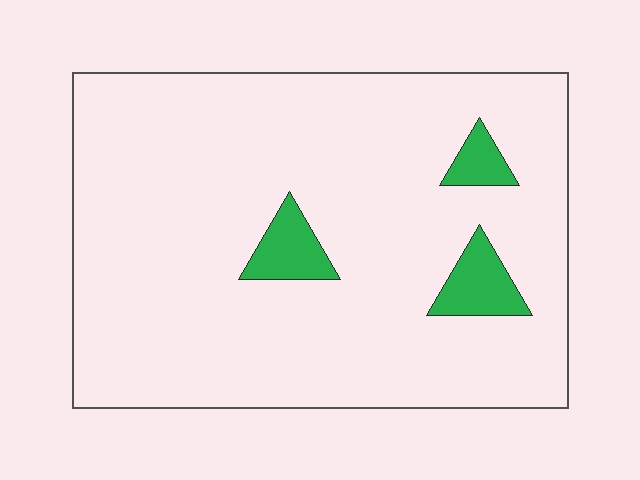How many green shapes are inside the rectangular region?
3.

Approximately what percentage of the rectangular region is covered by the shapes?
Approximately 5%.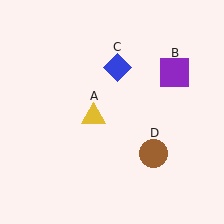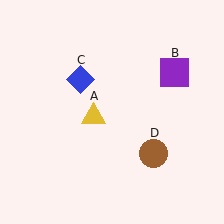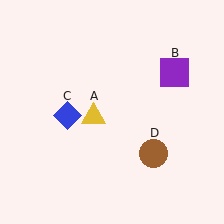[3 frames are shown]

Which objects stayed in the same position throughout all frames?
Yellow triangle (object A) and purple square (object B) and brown circle (object D) remained stationary.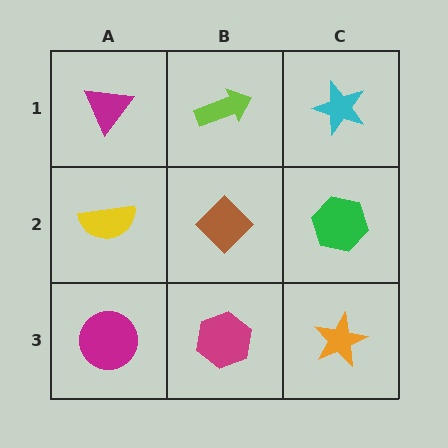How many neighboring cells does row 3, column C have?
2.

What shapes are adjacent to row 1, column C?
A green hexagon (row 2, column C), a lime arrow (row 1, column B).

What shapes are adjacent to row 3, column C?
A green hexagon (row 2, column C), a magenta hexagon (row 3, column B).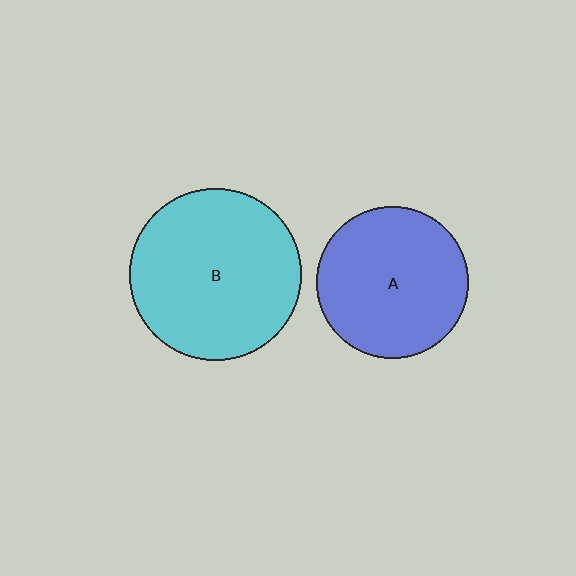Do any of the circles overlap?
No, none of the circles overlap.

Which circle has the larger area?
Circle B (cyan).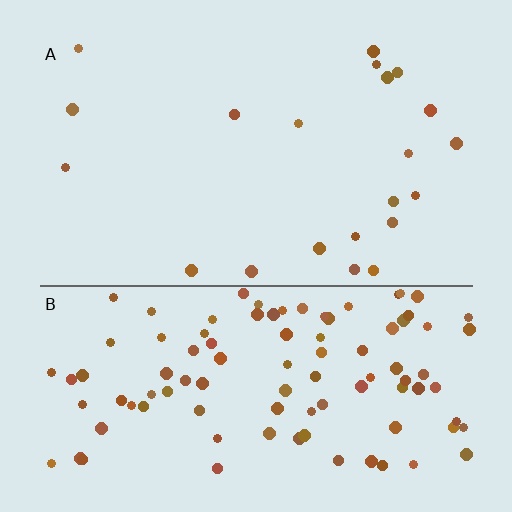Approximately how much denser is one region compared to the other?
Approximately 4.8× — region B over region A.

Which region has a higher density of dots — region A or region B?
B (the bottom).